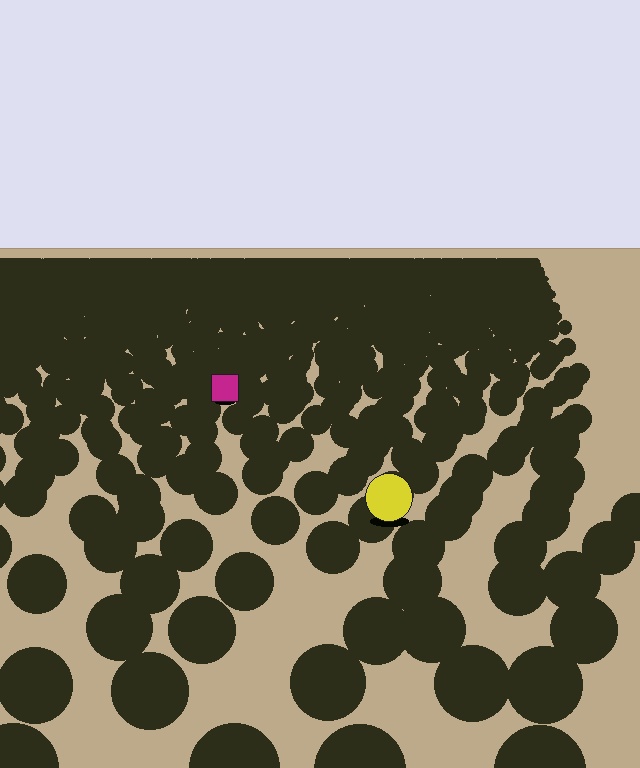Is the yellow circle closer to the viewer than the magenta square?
Yes. The yellow circle is closer — you can tell from the texture gradient: the ground texture is coarser near it.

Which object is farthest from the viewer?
The magenta square is farthest from the viewer. It appears smaller and the ground texture around it is denser.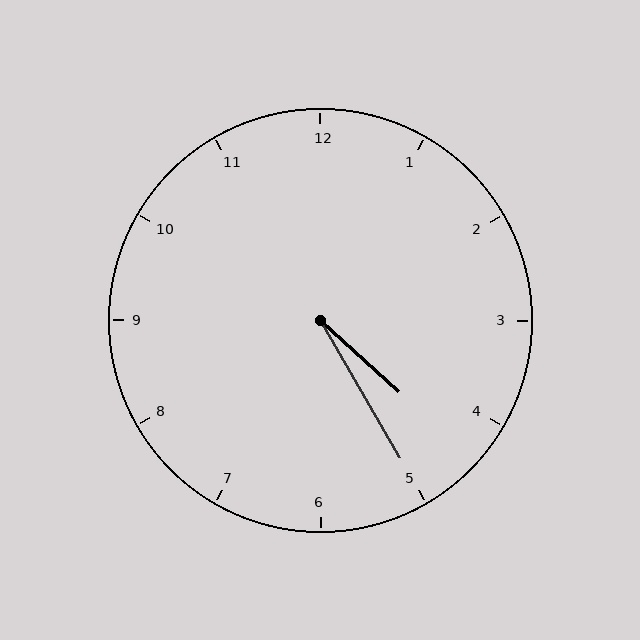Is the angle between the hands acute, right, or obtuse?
It is acute.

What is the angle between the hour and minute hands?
Approximately 18 degrees.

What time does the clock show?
4:25.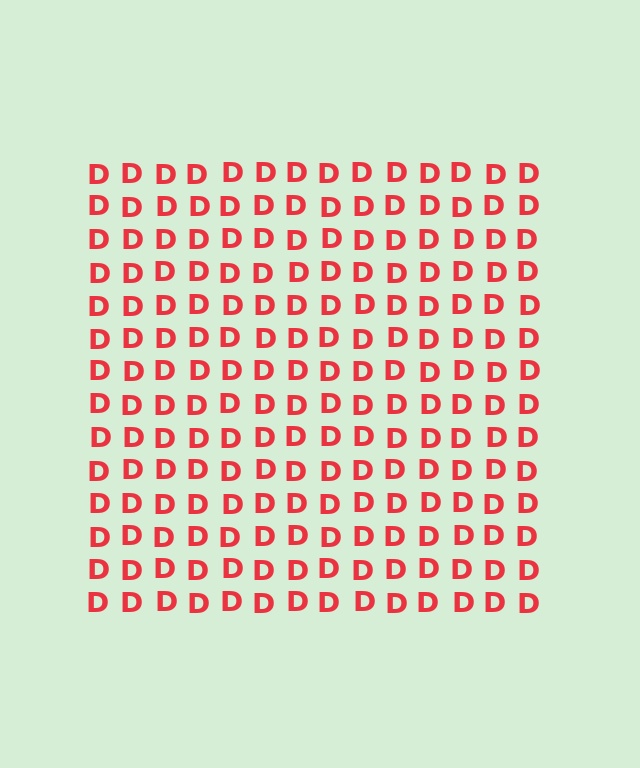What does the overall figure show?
The overall figure shows a square.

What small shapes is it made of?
It is made of small letter D's.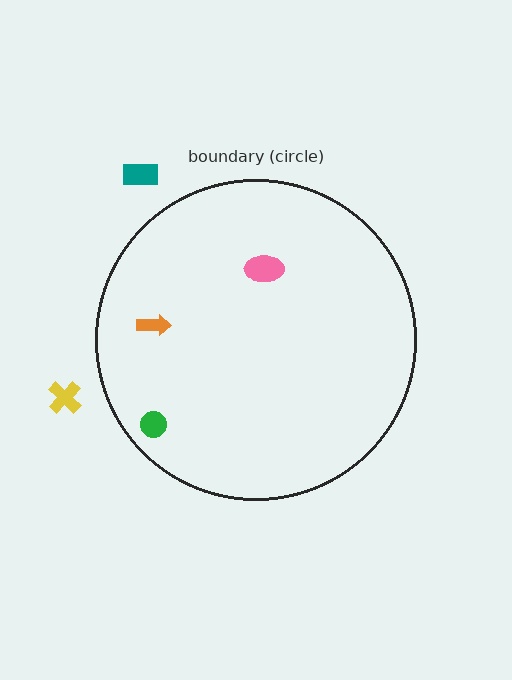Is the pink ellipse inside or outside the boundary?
Inside.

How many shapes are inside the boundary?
3 inside, 2 outside.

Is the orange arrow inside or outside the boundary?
Inside.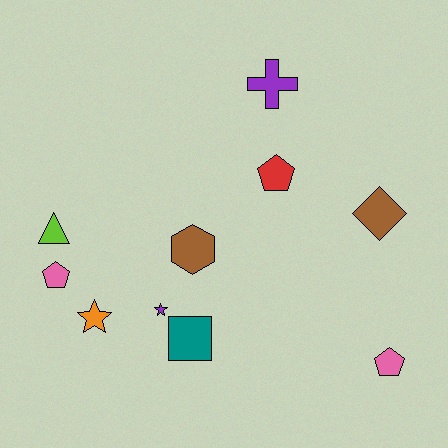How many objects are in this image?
There are 10 objects.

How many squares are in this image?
There is 1 square.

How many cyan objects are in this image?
There are no cyan objects.